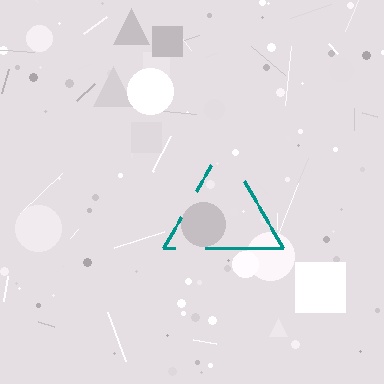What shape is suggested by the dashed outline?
The dashed outline suggests a triangle.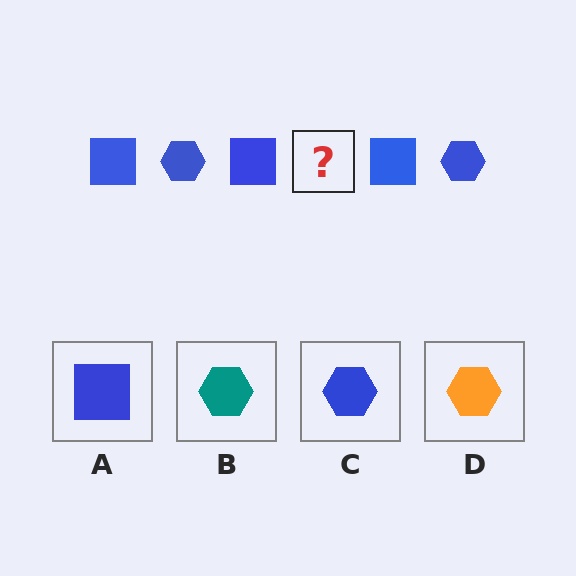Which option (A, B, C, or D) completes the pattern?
C.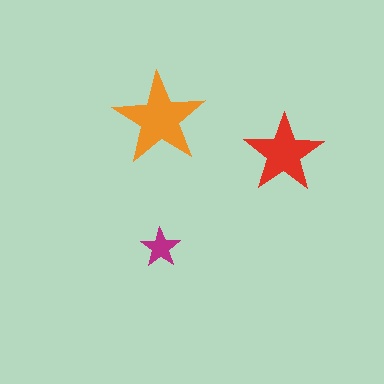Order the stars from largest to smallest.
the orange one, the red one, the magenta one.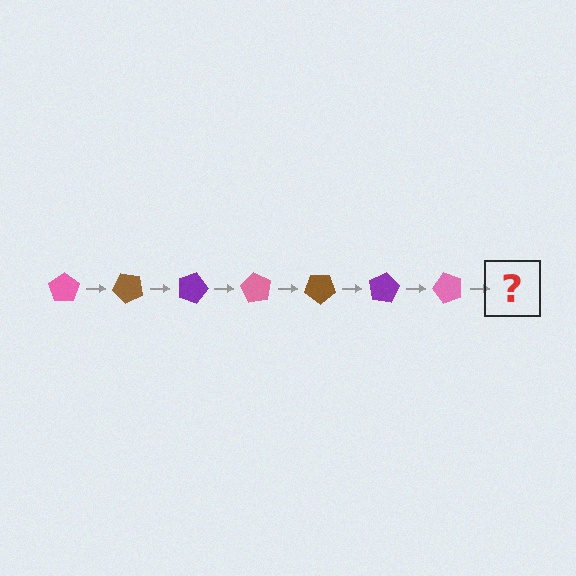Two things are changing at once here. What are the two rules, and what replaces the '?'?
The two rules are that it rotates 45 degrees each step and the color cycles through pink, brown, and purple. The '?' should be a brown pentagon, rotated 315 degrees from the start.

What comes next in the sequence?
The next element should be a brown pentagon, rotated 315 degrees from the start.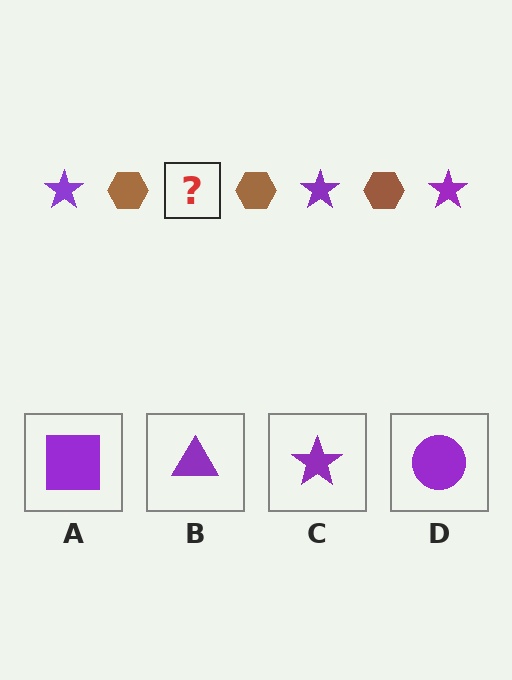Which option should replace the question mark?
Option C.